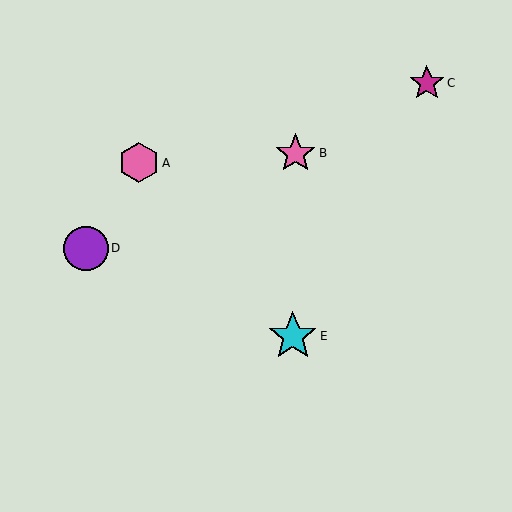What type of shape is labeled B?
Shape B is a pink star.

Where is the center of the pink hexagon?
The center of the pink hexagon is at (139, 163).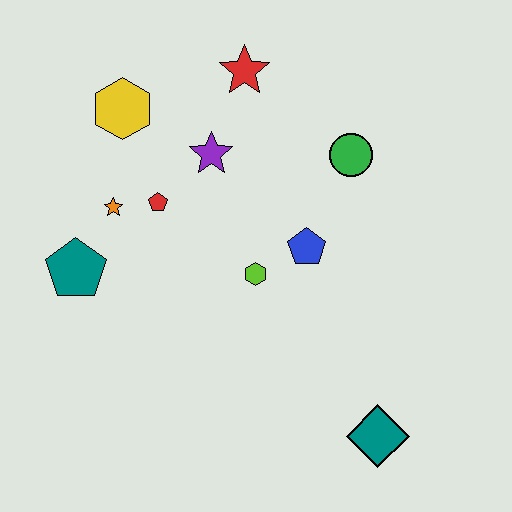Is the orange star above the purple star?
No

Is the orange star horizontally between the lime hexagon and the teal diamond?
No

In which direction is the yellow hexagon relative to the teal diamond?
The yellow hexagon is above the teal diamond.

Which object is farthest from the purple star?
The teal diamond is farthest from the purple star.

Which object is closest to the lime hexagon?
The blue pentagon is closest to the lime hexagon.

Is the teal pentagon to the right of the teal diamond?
No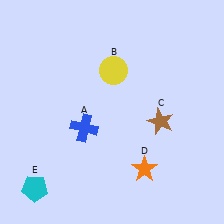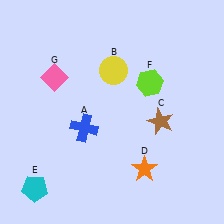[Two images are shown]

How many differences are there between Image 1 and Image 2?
There are 2 differences between the two images.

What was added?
A lime hexagon (F), a pink diamond (G) were added in Image 2.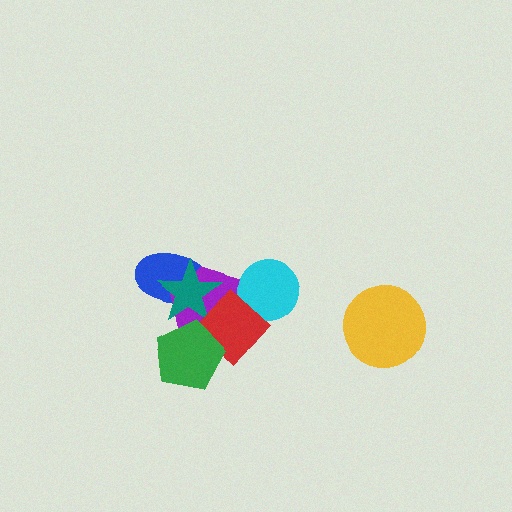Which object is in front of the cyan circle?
The red diamond is in front of the cyan circle.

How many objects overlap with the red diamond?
4 objects overlap with the red diamond.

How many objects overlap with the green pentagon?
3 objects overlap with the green pentagon.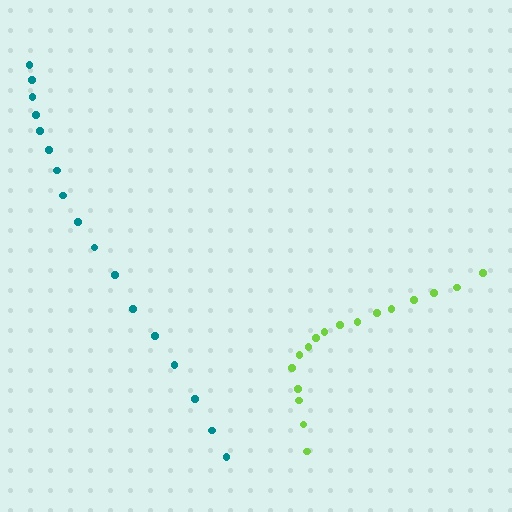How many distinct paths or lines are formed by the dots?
There are 2 distinct paths.